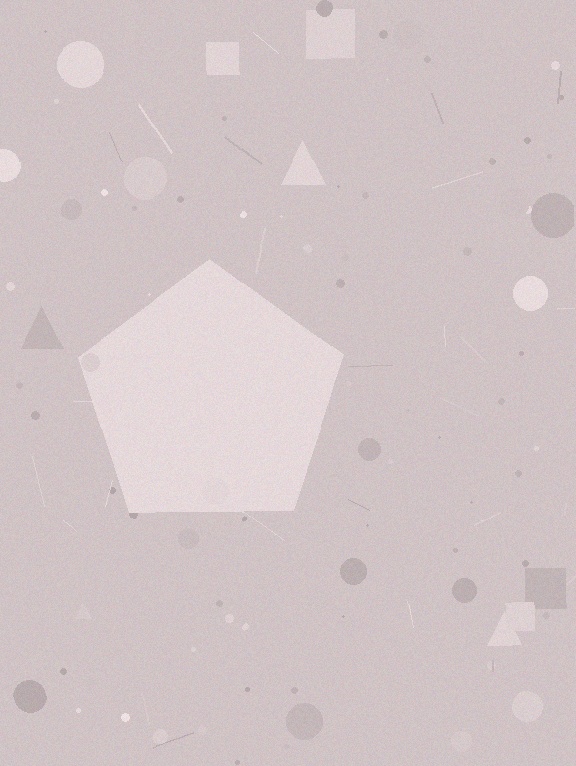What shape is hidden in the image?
A pentagon is hidden in the image.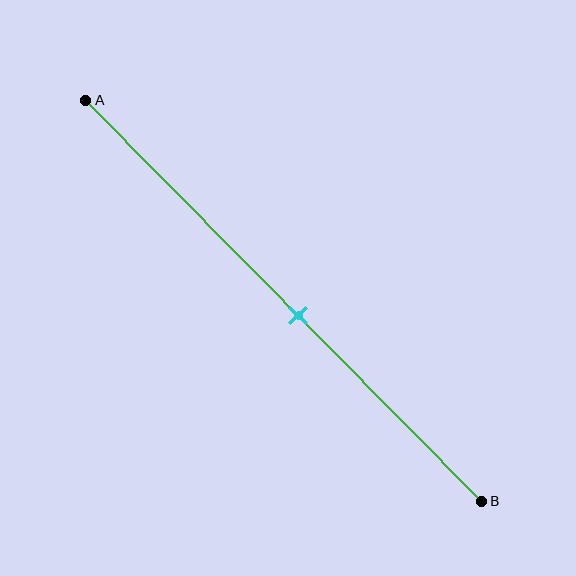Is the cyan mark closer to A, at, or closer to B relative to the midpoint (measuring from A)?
The cyan mark is closer to point B than the midpoint of segment AB.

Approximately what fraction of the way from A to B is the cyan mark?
The cyan mark is approximately 55% of the way from A to B.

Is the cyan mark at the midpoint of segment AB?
No, the mark is at about 55% from A, not at the 50% midpoint.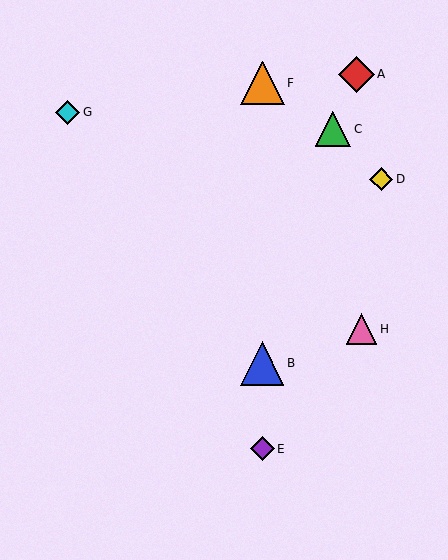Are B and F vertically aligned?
Yes, both are at x≈262.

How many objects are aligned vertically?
3 objects (B, E, F) are aligned vertically.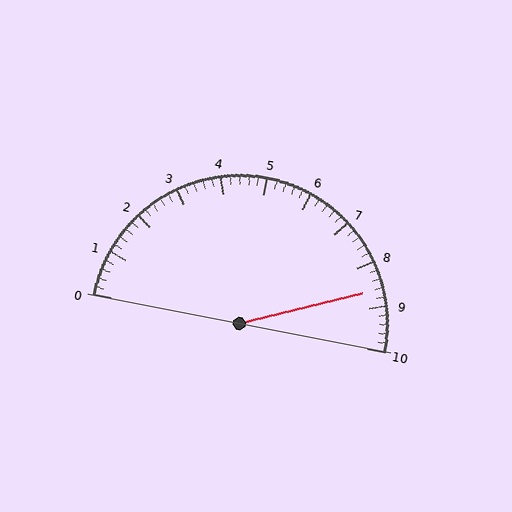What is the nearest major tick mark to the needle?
The nearest major tick mark is 9.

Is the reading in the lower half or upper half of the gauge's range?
The reading is in the upper half of the range (0 to 10).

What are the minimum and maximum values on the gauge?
The gauge ranges from 0 to 10.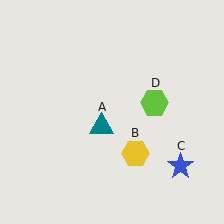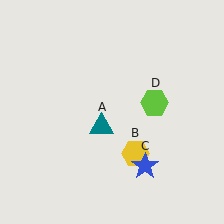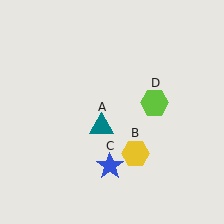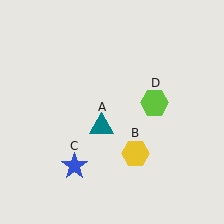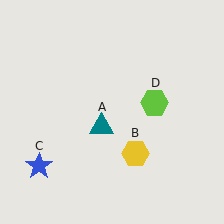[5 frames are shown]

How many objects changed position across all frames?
1 object changed position: blue star (object C).